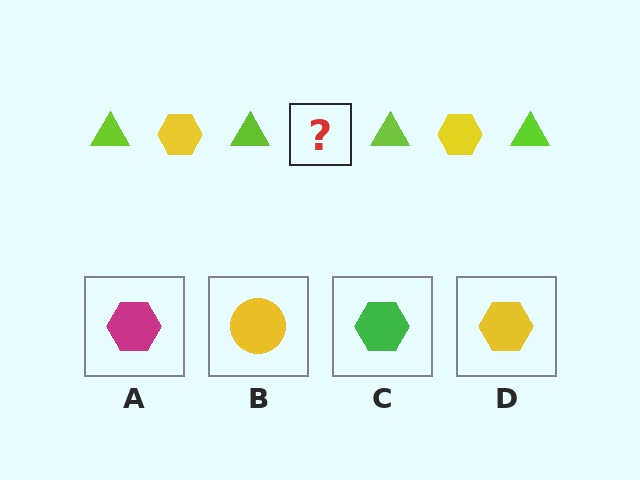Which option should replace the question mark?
Option D.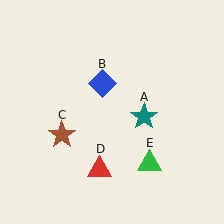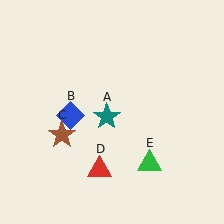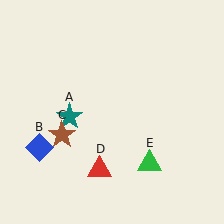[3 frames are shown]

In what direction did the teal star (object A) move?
The teal star (object A) moved left.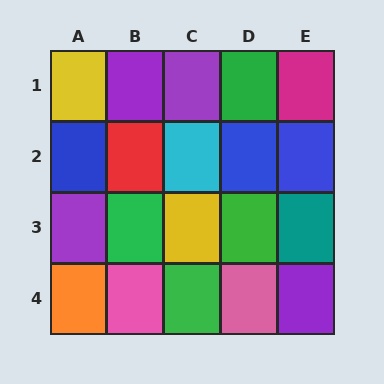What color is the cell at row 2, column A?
Blue.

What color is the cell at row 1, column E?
Magenta.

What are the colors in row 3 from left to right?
Purple, green, yellow, green, teal.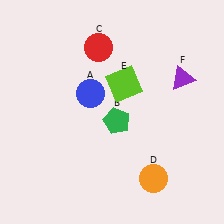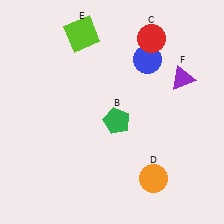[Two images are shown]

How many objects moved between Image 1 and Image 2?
3 objects moved between the two images.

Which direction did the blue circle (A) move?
The blue circle (A) moved right.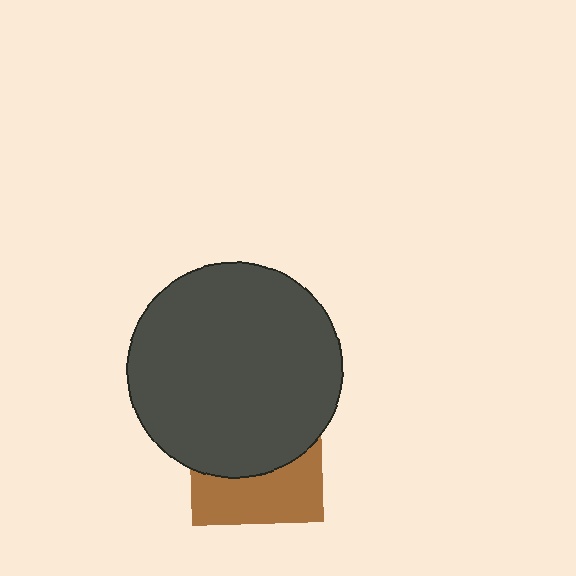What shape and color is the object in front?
The object in front is a dark gray circle.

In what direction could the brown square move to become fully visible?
The brown square could move down. That would shift it out from behind the dark gray circle entirely.